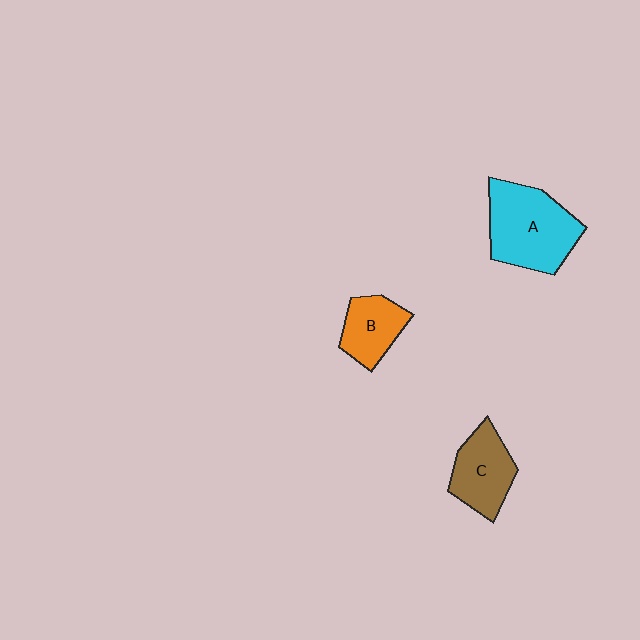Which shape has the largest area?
Shape A (cyan).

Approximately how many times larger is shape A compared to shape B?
Approximately 1.9 times.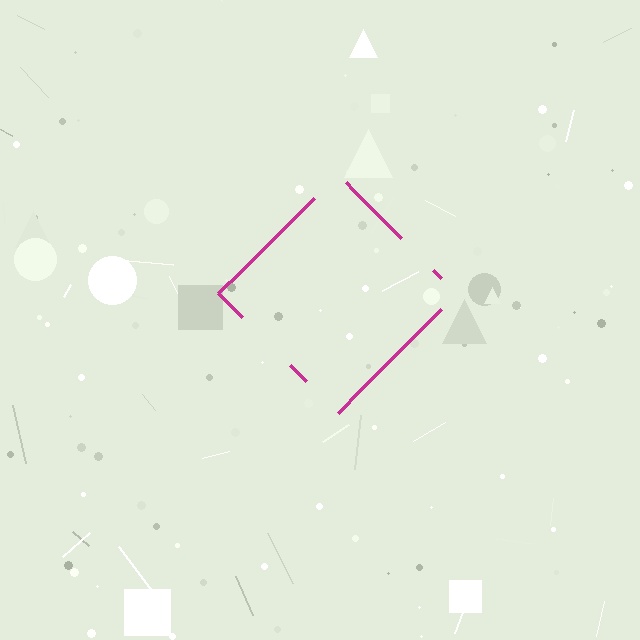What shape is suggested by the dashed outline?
The dashed outline suggests a diamond.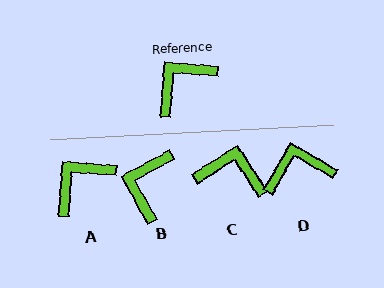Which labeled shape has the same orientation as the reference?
A.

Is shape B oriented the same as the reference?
No, it is off by about 33 degrees.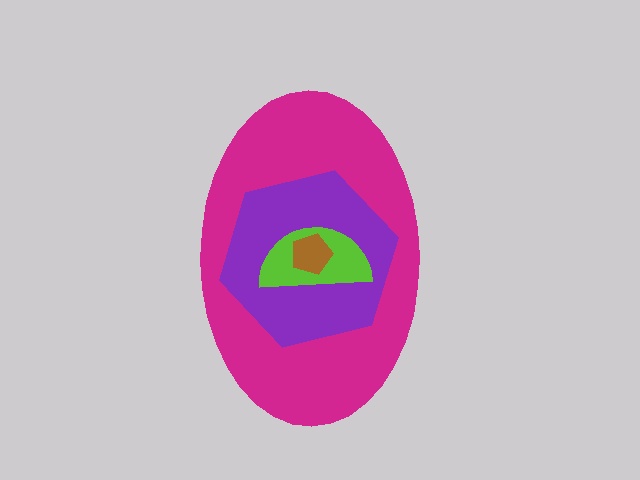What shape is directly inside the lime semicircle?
The brown pentagon.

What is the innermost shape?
The brown pentagon.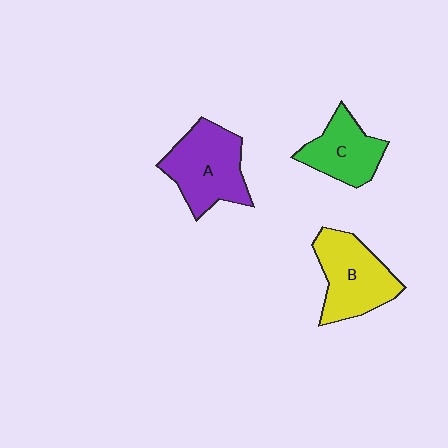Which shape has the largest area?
Shape A (purple).